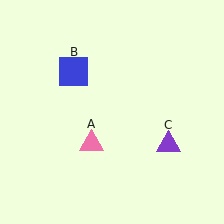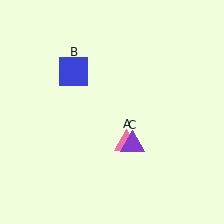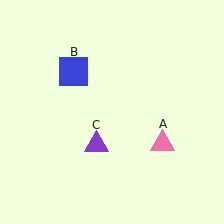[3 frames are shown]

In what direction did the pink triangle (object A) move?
The pink triangle (object A) moved right.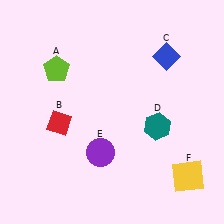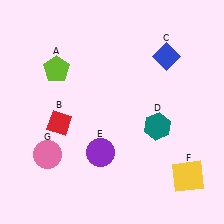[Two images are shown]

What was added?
A pink circle (G) was added in Image 2.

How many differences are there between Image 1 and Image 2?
There is 1 difference between the two images.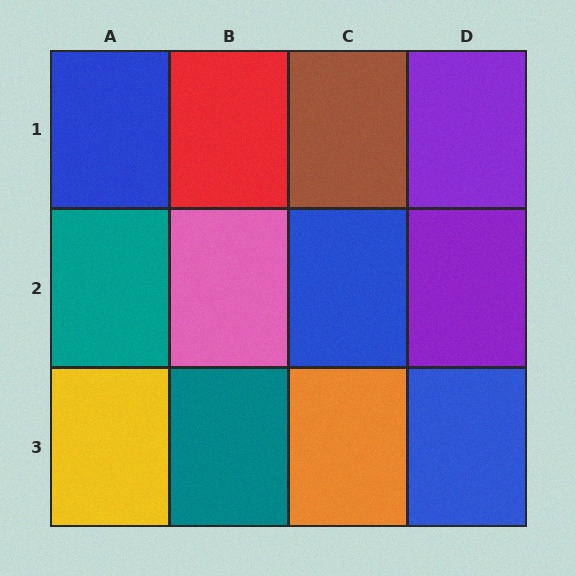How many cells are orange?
1 cell is orange.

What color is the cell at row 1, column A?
Blue.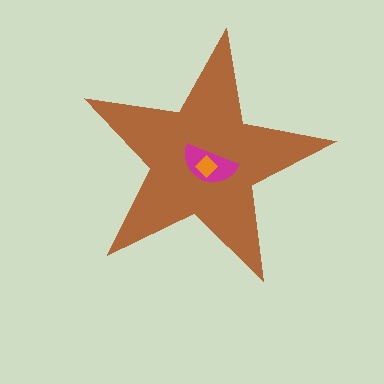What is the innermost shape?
The orange diamond.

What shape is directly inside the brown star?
The magenta semicircle.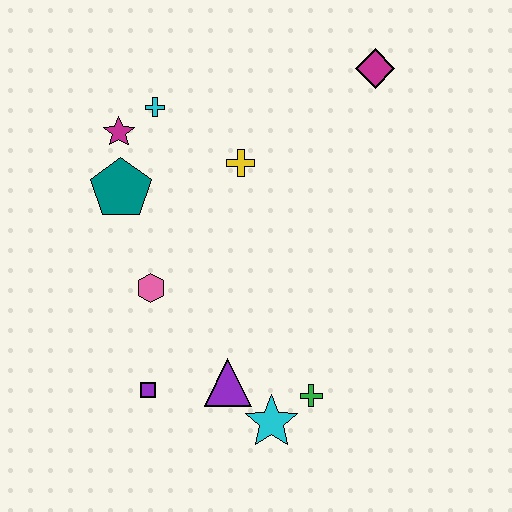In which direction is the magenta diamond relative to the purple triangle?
The magenta diamond is above the purple triangle.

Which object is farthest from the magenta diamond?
The purple square is farthest from the magenta diamond.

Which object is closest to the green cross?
The cyan star is closest to the green cross.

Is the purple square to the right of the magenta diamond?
No